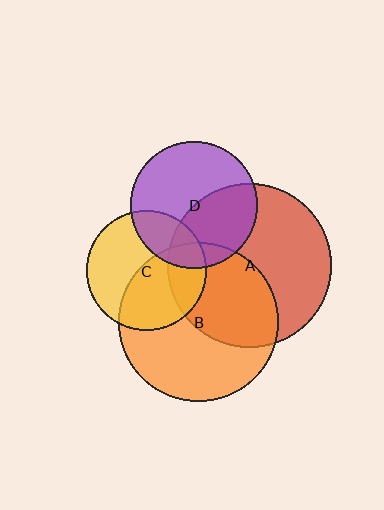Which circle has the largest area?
Circle A (red).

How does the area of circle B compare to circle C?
Approximately 1.8 times.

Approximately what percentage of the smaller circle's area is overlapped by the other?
Approximately 50%.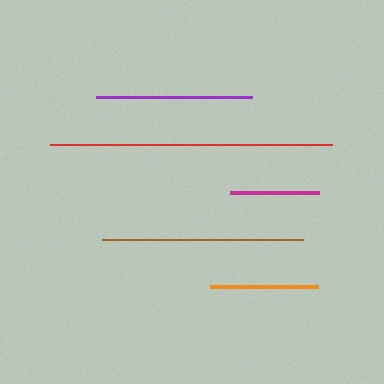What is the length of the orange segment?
The orange segment is approximately 108 pixels long.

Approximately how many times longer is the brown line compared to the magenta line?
The brown line is approximately 2.2 times the length of the magenta line.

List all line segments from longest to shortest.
From longest to shortest: red, brown, purple, orange, magenta.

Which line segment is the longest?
The red line is the longest at approximately 282 pixels.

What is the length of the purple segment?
The purple segment is approximately 156 pixels long.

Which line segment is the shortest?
The magenta line is the shortest at approximately 89 pixels.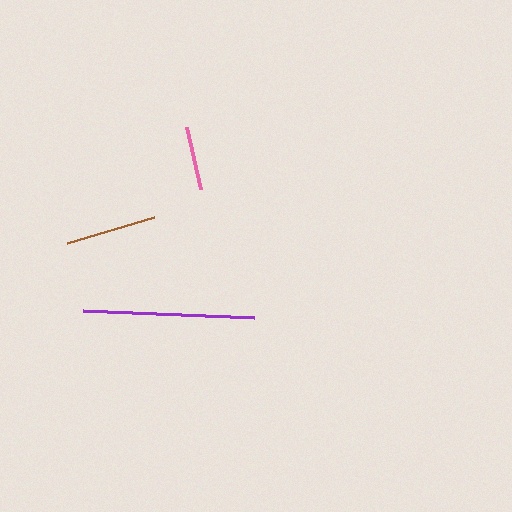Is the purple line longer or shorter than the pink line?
The purple line is longer than the pink line.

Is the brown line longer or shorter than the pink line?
The brown line is longer than the pink line.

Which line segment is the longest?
The purple line is the longest at approximately 171 pixels.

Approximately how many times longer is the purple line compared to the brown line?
The purple line is approximately 1.9 times the length of the brown line.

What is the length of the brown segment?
The brown segment is approximately 92 pixels long.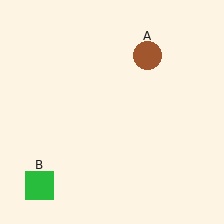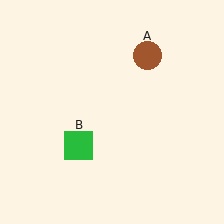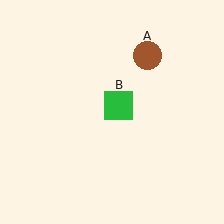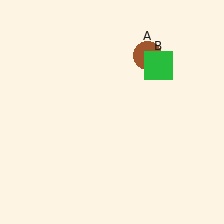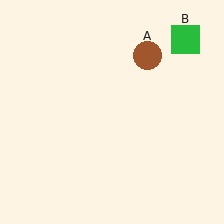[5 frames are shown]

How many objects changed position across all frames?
1 object changed position: green square (object B).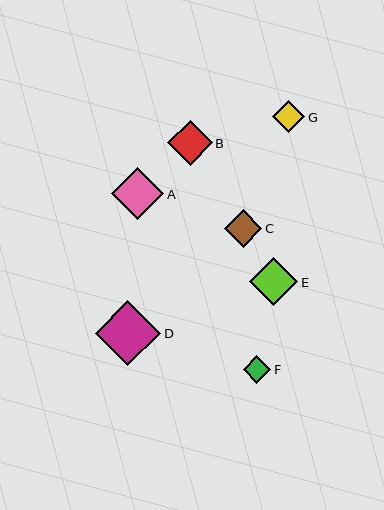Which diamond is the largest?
Diamond D is the largest with a size of approximately 65 pixels.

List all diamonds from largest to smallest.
From largest to smallest: D, A, E, B, C, G, F.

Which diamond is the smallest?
Diamond F is the smallest with a size of approximately 28 pixels.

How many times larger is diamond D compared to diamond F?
Diamond D is approximately 2.3 times the size of diamond F.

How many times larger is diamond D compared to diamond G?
Diamond D is approximately 2.0 times the size of diamond G.